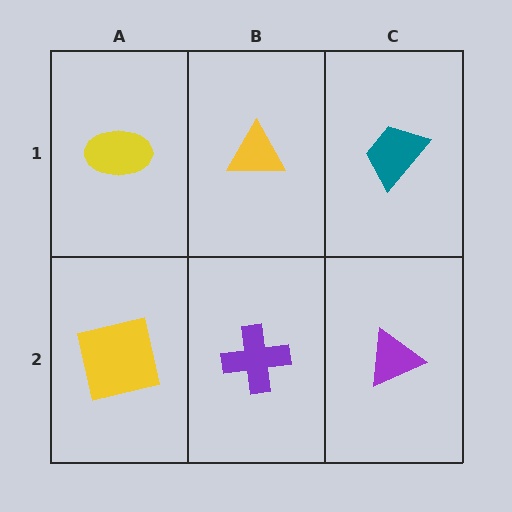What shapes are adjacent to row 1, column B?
A purple cross (row 2, column B), a yellow ellipse (row 1, column A), a teal trapezoid (row 1, column C).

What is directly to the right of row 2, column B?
A purple triangle.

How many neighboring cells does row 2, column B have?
3.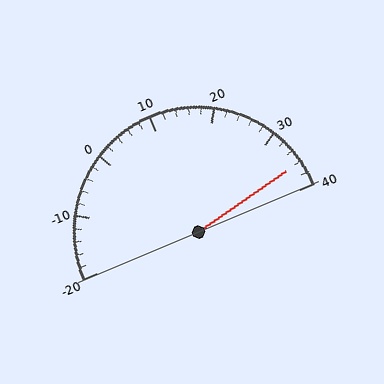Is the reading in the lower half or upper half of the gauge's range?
The reading is in the upper half of the range (-20 to 40).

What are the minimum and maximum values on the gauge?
The gauge ranges from -20 to 40.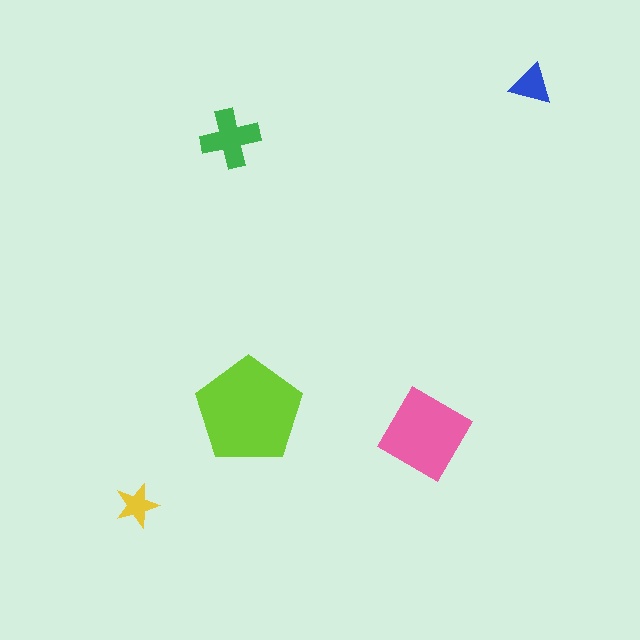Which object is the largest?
The lime pentagon.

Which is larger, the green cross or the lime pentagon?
The lime pentagon.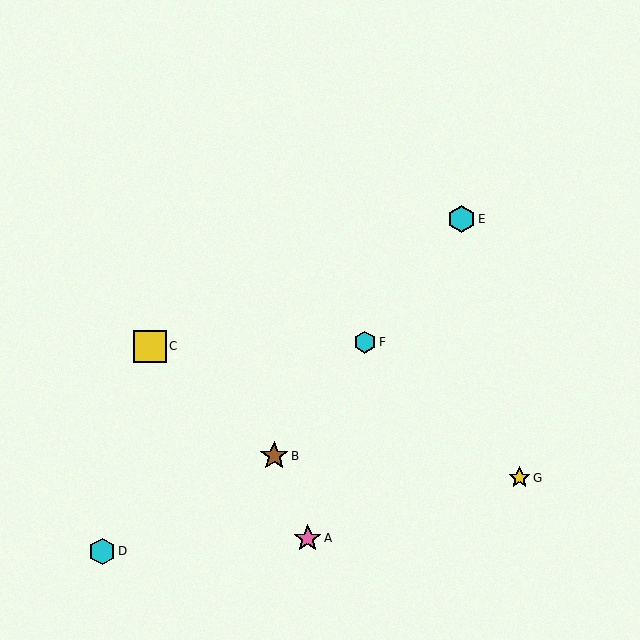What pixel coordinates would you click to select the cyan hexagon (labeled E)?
Click at (461, 219) to select the cyan hexagon E.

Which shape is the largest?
The yellow square (labeled C) is the largest.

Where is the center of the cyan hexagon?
The center of the cyan hexagon is at (102, 551).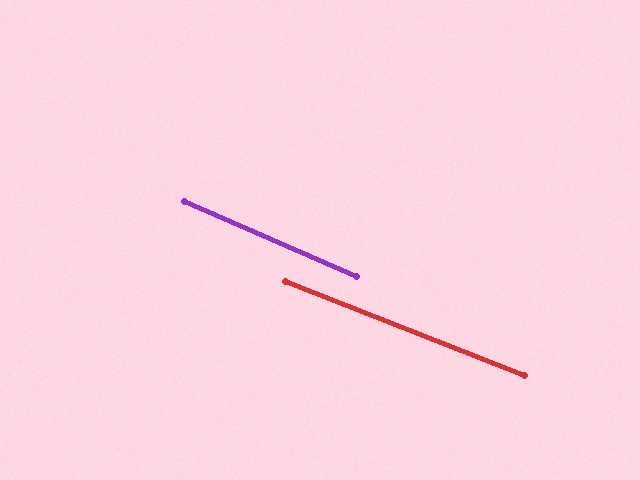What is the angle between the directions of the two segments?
Approximately 2 degrees.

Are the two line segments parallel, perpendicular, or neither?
Parallel — their directions differ by only 1.7°.